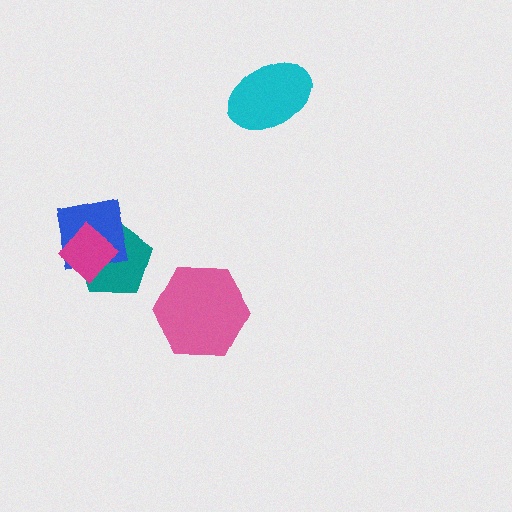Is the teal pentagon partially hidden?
Yes, it is partially covered by another shape.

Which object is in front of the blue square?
The magenta diamond is in front of the blue square.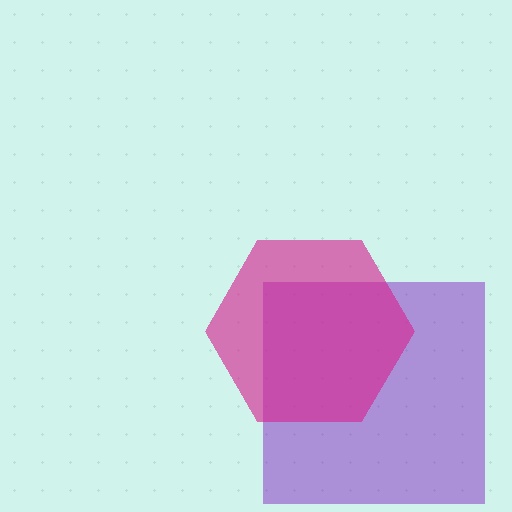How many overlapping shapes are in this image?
There are 2 overlapping shapes in the image.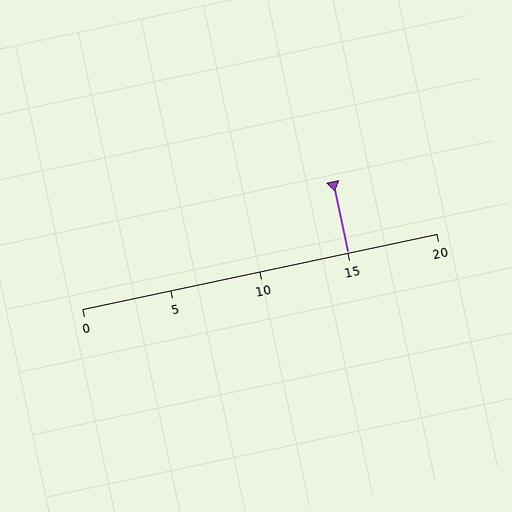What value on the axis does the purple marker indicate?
The marker indicates approximately 15.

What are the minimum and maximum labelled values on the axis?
The axis runs from 0 to 20.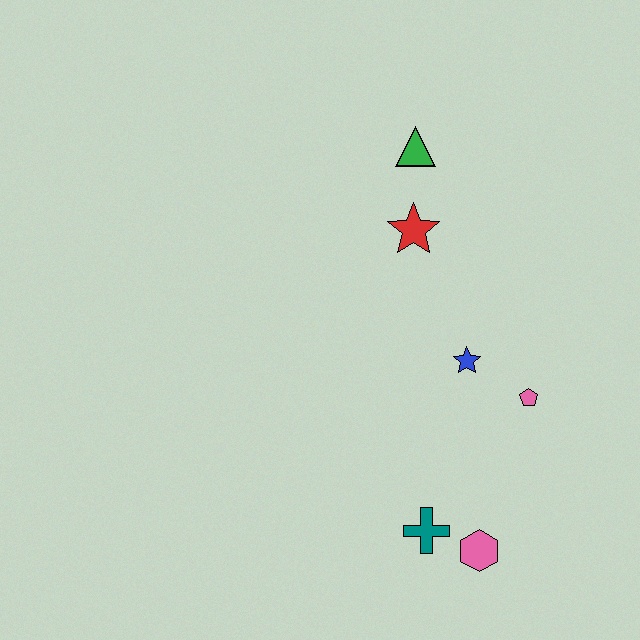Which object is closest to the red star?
The green triangle is closest to the red star.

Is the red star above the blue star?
Yes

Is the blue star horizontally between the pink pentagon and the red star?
Yes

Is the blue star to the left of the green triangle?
No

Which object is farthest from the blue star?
The green triangle is farthest from the blue star.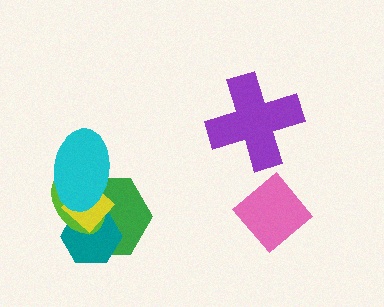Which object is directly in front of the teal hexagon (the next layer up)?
The lime ellipse is directly in front of the teal hexagon.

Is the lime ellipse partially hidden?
Yes, it is partially covered by another shape.